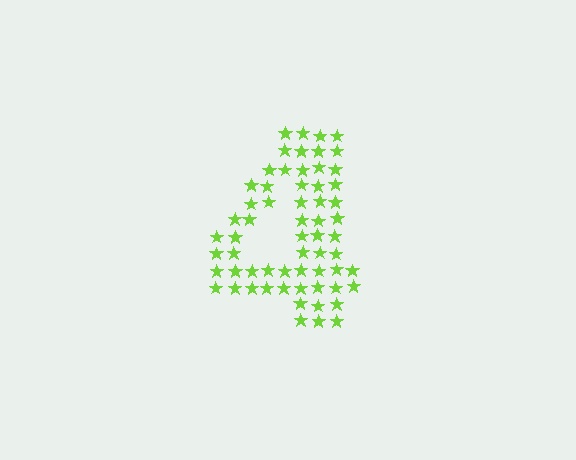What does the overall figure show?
The overall figure shows the digit 4.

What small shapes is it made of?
It is made of small stars.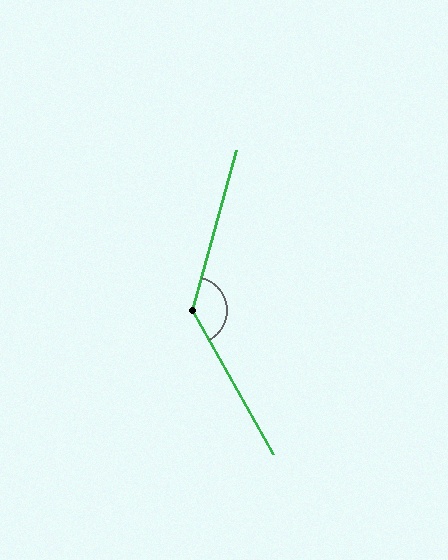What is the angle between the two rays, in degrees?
Approximately 135 degrees.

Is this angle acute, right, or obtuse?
It is obtuse.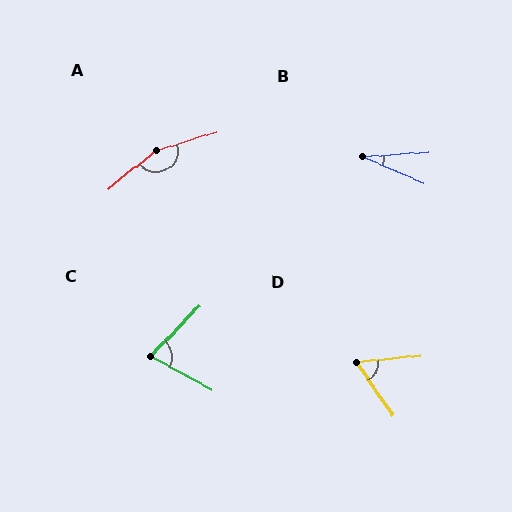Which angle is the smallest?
B, at approximately 26 degrees.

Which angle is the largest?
A, at approximately 159 degrees.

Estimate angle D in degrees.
Approximately 61 degrees.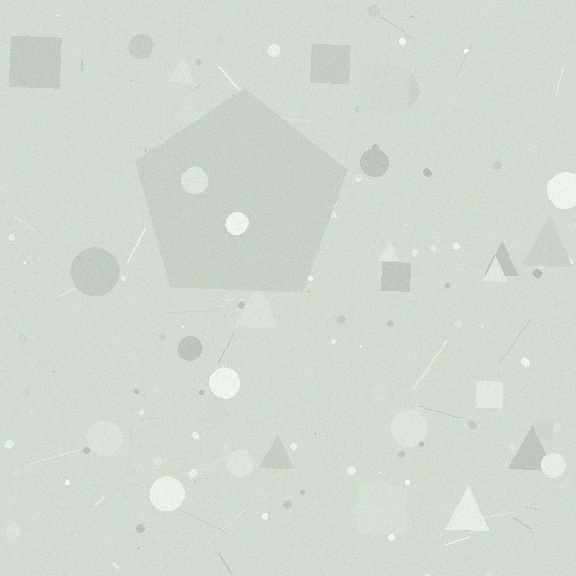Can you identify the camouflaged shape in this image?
The camouflaged shape is a pentagon.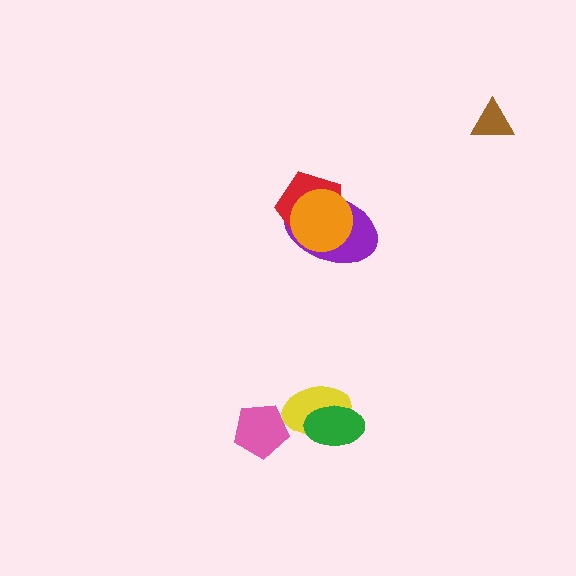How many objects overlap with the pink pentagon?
0 objects overlap with the pink pentagon.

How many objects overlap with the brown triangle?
0 objects overlap with the brown triangle.